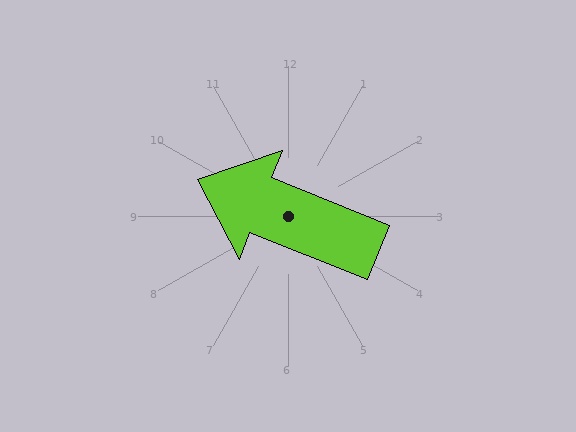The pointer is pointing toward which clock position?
Roughly 10 o'clock.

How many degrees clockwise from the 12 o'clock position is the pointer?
Approximately 292 degrees.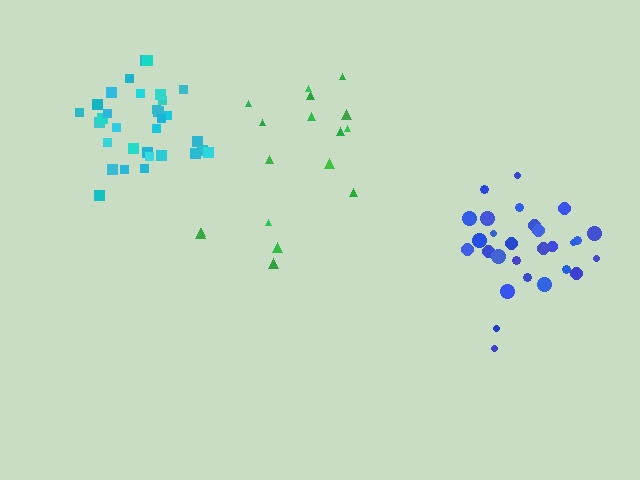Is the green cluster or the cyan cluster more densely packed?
Cyan.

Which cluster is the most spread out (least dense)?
Green.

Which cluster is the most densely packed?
Cyan.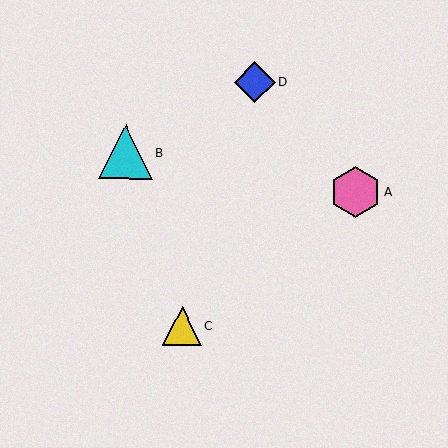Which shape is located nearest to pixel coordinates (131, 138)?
The cyan triangle (labeled B) at (126, 152) is nearest to that location.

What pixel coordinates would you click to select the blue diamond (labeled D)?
Click at (255, 82) to select the blue diamond D.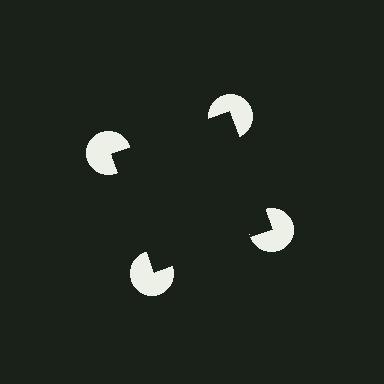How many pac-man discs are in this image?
There are 4 — one at each vertex of the illusory square.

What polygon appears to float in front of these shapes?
An illusory square — its edges are inferred from the aligned wedge cuts in the pac-man discs, not physically drawn.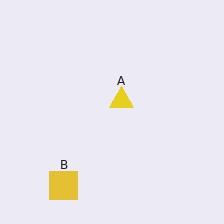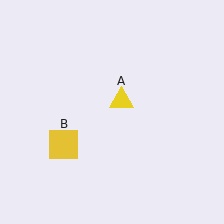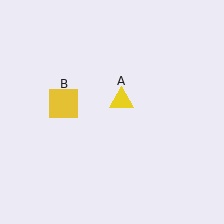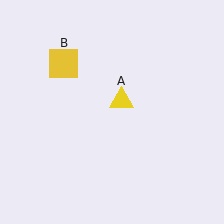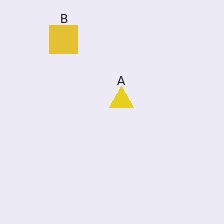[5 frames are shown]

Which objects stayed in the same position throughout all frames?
Yellow triangle (object A) remained stationary.